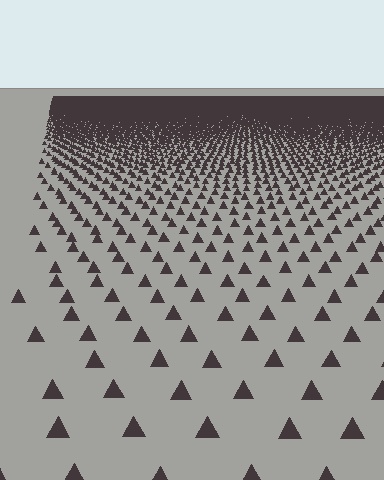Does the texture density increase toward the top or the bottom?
Density increases toward the top.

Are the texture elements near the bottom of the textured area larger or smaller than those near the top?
Larger. Near the bottom, elements are closer to the viewer and appear at a bigger on-screen size.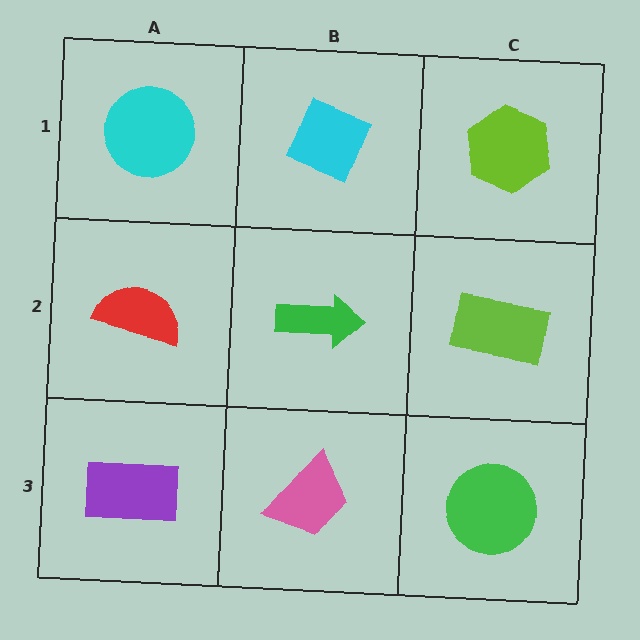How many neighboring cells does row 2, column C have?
3.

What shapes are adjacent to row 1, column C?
A lime rectangle (row 2, column C), a cyan diamond (row 1, column B).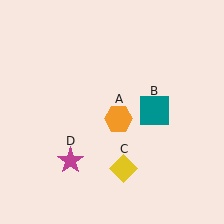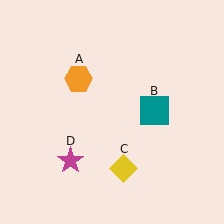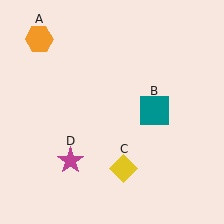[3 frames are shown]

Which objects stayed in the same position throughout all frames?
Teal square (object B) and yellow diamond (object C) and magenta star (object D) remained stationary.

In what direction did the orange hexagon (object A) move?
The orange hexagon (object A) moved up and to the left.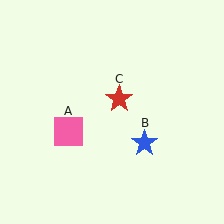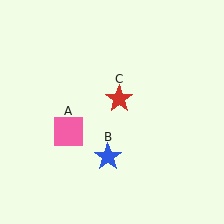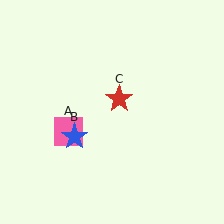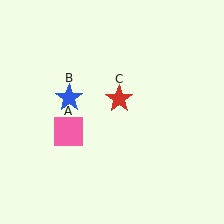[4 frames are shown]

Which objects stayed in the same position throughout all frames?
Pink square (object A) and red star (object C) remained stationary.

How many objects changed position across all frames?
1 object changed position: blue star (object B).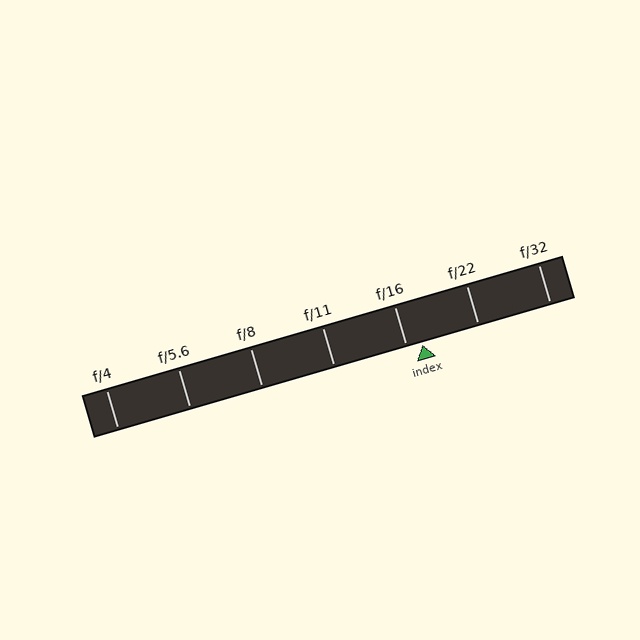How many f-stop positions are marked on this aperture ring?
There are 7 f-stop positions marked.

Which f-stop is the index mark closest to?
The index mark is closest to f/16.